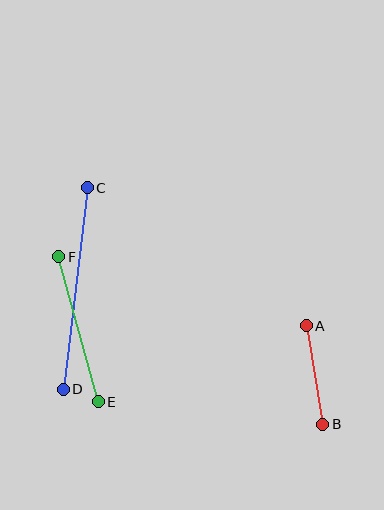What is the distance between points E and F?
The distance is approximately 150 pixels.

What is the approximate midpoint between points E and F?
The midpoint is at approximately (78, 329) pixels.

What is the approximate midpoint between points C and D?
The midpoint is at approximately (75, 288) pixels.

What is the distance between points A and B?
The distance is approximately 100 pixels.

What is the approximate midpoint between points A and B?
The midpoint is at approximately (314, 375) pixels.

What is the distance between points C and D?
The distance is approximately 203 pixels.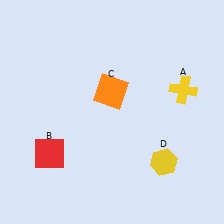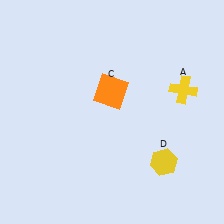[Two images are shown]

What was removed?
The red square (B) was removed in Image 2.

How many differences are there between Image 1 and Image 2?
There is 1 difference between the two images.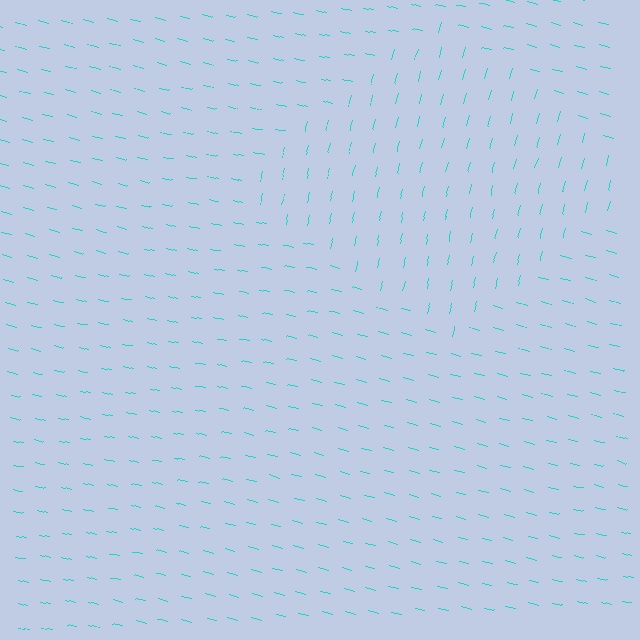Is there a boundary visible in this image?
Yes, there is a texture boundary formed by a change in line orientation.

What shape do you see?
I see a diamond.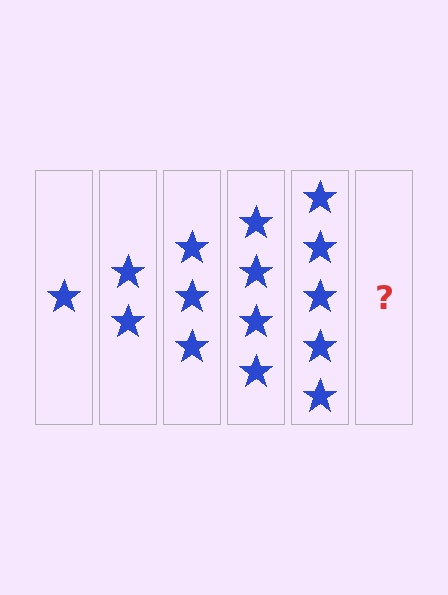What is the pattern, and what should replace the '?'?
The pattern is that each step adds one more star. The '?' should be 6 stars.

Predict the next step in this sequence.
The next step is 6 stars.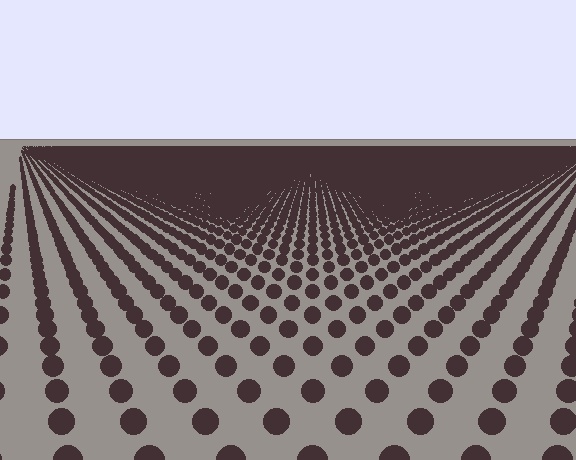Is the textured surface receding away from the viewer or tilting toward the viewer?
The surface is receding away from the viewer. Texture elements get smaller and denser toward the top.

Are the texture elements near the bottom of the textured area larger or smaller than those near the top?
Larger. Near the bottom, elements are closer to the viewer and appear at a bigger on-screen size.